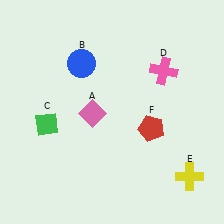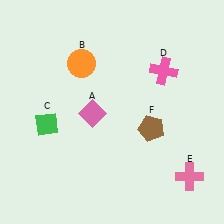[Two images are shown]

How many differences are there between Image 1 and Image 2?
There are 3 differences between the two images.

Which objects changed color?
B changed from blue to orange. E changed from yellow to pink. F changed from red to brown.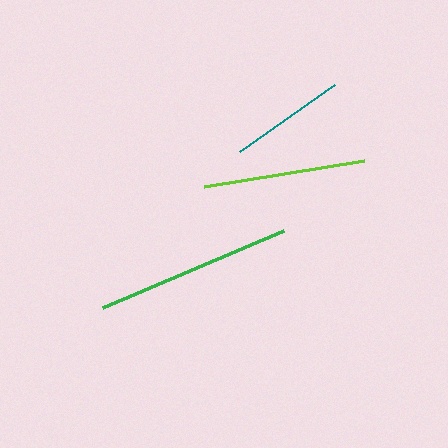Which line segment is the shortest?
The teal line is the shortest at approximately 115 pixels.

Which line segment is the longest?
The green line is the longest at approximately 197 pixels.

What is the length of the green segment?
The green segment is approximately 197 pixels long.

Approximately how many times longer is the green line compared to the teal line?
The green line is approximately 1.7 times the length of the teal line.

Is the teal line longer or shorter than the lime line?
The lime line is longer than the teal line.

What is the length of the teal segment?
The teal segment is approximately 115 pixels long.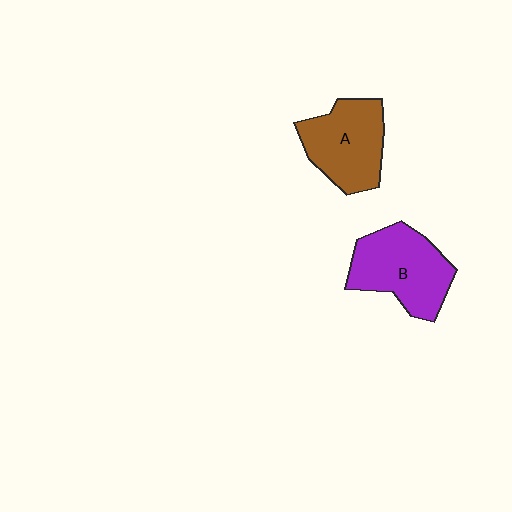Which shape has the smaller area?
Shape A (brown).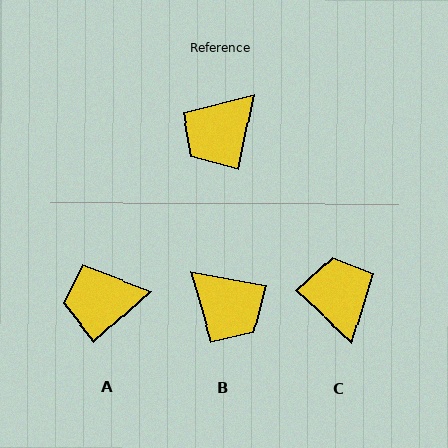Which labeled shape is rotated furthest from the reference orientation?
C, about 121 degrees away.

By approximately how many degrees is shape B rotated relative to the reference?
Approximately 92 degrees counter-clockwise.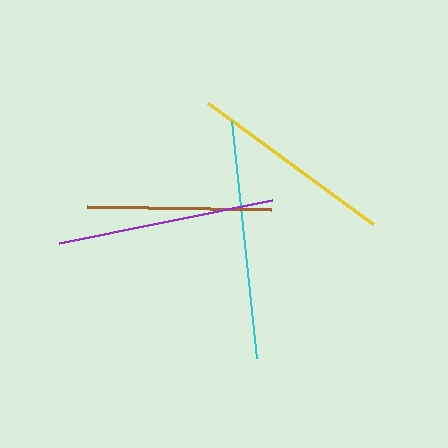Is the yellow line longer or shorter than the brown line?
The yellow line is longer than the brown line.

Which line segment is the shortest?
The brown line is the shortest at approximately 184 pixels.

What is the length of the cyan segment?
The cyan segment is approximately 238 pixels long.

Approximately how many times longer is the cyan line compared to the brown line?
The cyan line is approximately 1.3 times the length of the brown line.